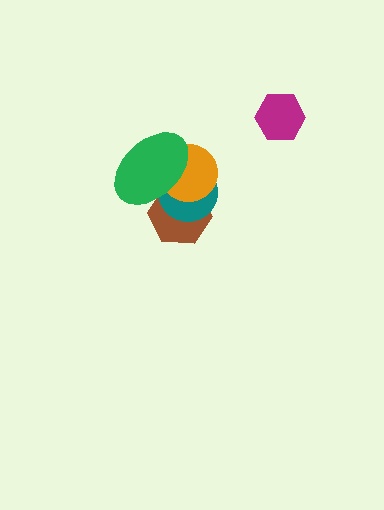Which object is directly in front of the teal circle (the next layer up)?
The orange circle is directly in front of the teal circle.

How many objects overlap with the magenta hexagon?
0 objects overlap with the magenta hexagon.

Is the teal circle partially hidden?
Yes, it is partially covered by another shape.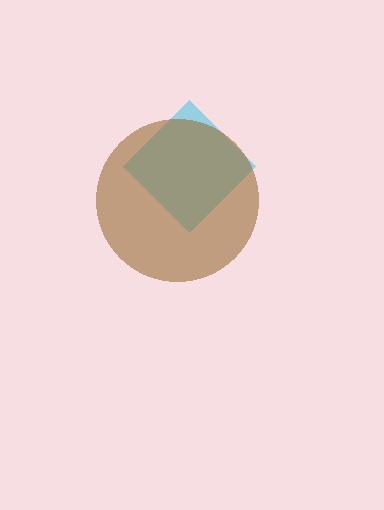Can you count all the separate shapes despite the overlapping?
Yes, there are 2 separate shapes.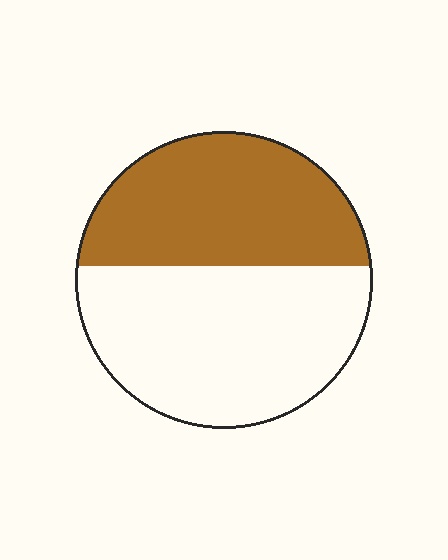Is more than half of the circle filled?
No.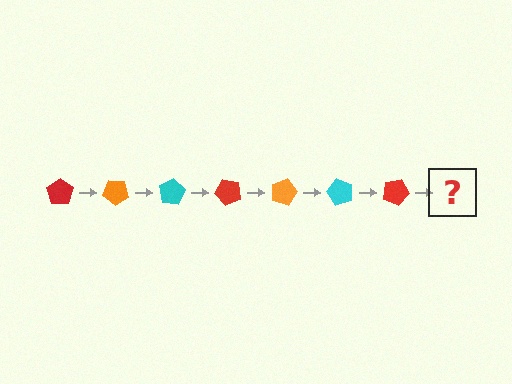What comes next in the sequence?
The next element should be an orange pentagon, rotated 280 degrees from the start.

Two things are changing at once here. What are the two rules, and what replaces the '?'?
The two rules are that it rotates 40 degrees each step and the color cycles through red, orange, and cyan. The '?' should be an orange pentagon, rotated 280 degrees from the start.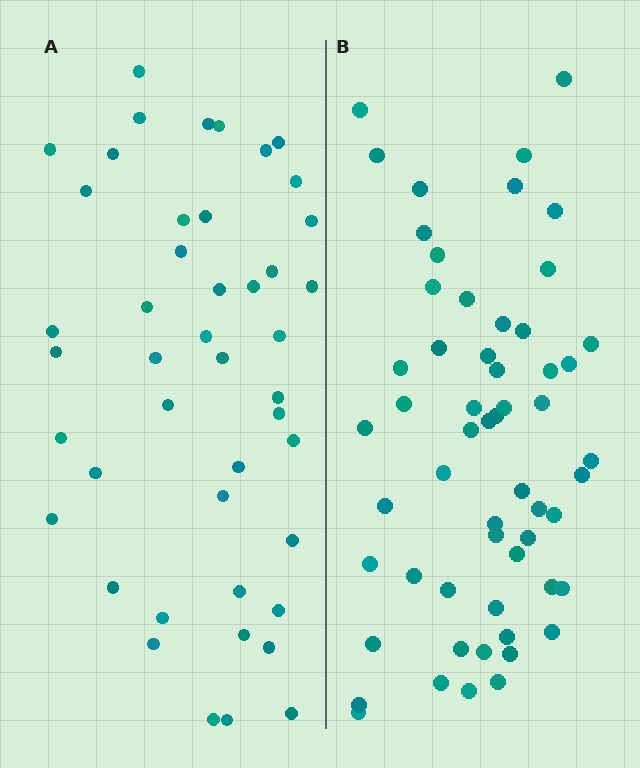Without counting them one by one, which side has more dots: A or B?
Region B (the right region) has more dots.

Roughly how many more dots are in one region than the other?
Region B has roughly 12 or so more dots than region A.